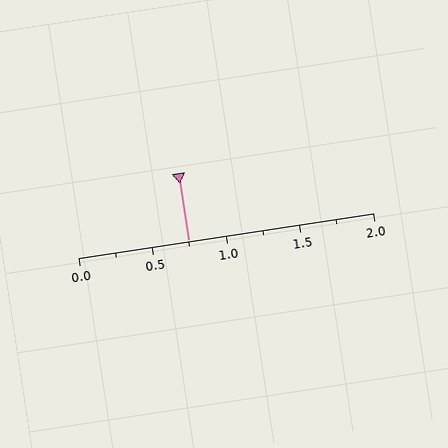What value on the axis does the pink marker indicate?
The marker indicates approximately 0.75.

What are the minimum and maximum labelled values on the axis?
The axis runs from 0.0 to 2.0.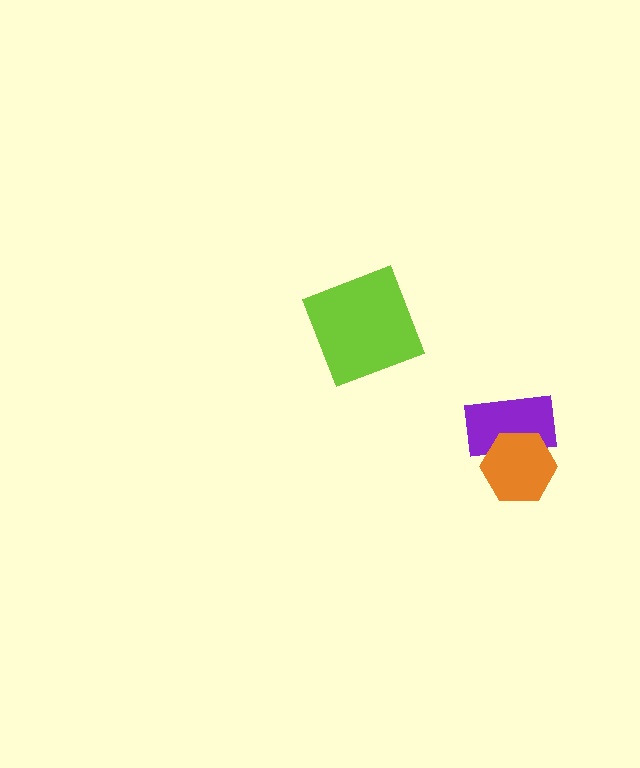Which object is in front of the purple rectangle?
The orange hexagon is in front of the purple rectangle.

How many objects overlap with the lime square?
0 objects overlap with the lime square.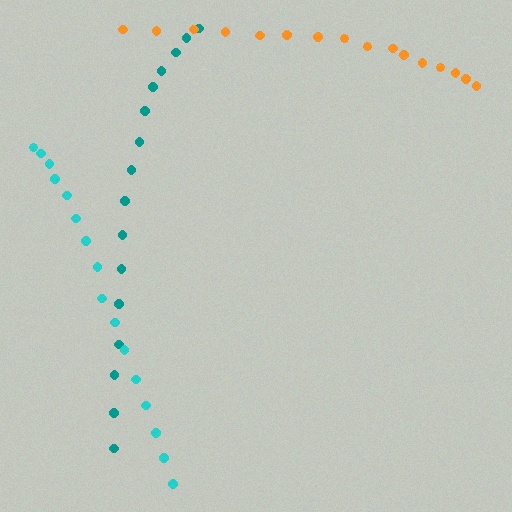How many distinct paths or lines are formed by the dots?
There are 3 distinct paths.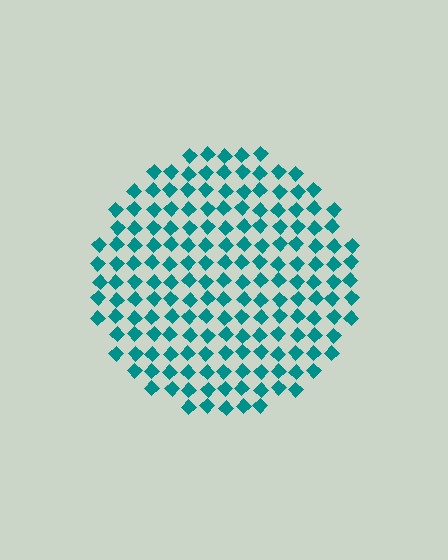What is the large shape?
The large shape is a circle.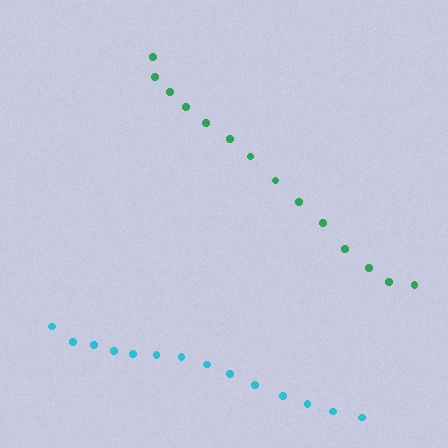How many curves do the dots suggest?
There are 2 distinct paths.